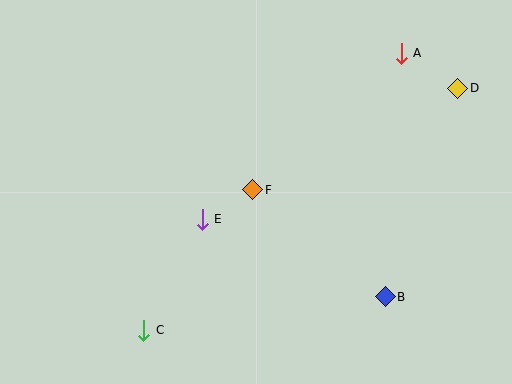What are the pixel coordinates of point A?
Point A is at (401, 53).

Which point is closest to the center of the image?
Point F at (253, 190) is closest to the center.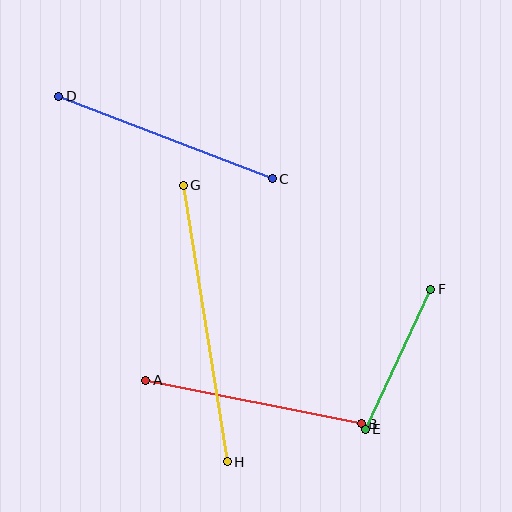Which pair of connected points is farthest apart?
Points G and H are farthest apart.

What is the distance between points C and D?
The distance is approximately 229 pixels.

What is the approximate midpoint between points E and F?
The midpoint is at approximately (398, 359) pixels.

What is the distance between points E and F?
The distance is approximately 155 pixels.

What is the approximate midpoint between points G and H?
The midpoint is at approximately (205, 323) pixels.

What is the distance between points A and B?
The distance is approximately 220 pixels.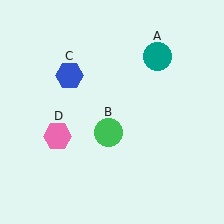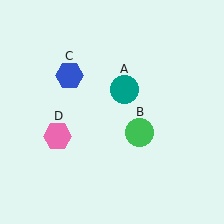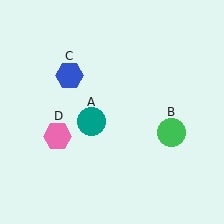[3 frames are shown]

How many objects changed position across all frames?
2 objects changed position: teal circle (object A), green circle (object B).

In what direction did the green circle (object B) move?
The green circle (object B) moved right.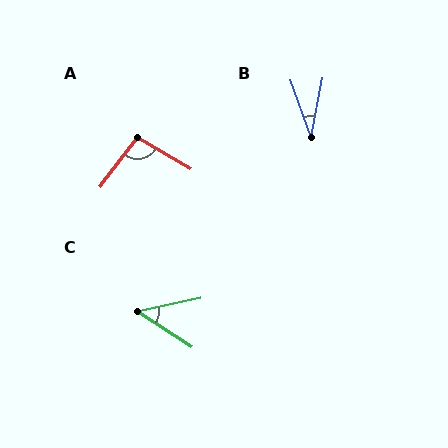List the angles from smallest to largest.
B (31°), C (45°), A (96°).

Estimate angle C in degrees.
Approximately 45 degrees.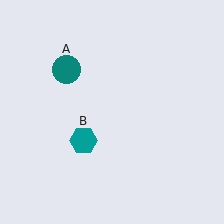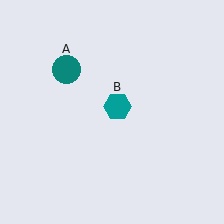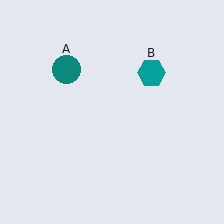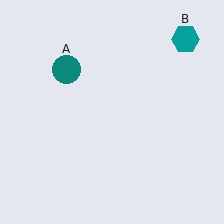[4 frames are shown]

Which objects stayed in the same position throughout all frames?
Teal circle (object A) remained stationary.